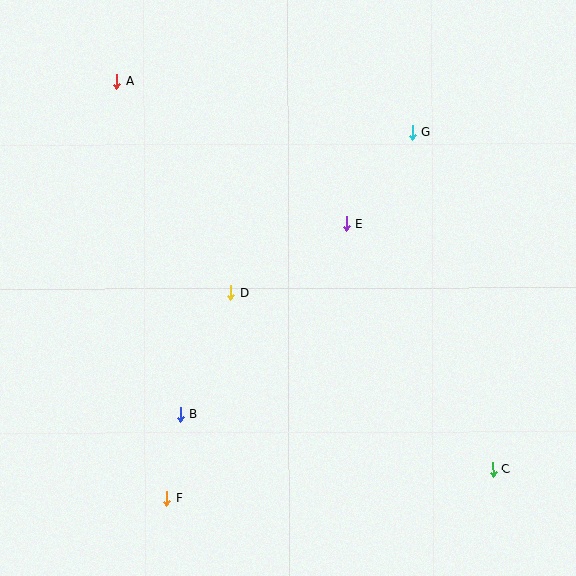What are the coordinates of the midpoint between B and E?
The midpoint between B and E is at (263, 319).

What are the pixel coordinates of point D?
Point D is at (231, 293).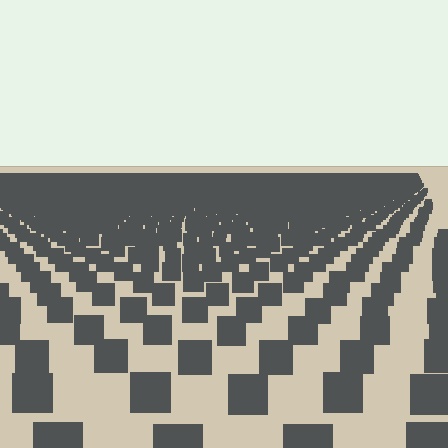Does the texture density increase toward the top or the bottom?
Density increases toward the top.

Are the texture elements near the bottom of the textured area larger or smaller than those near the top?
Larger. Near the bottom, elements are closer to the viewer and appear at a bigger on-screen size.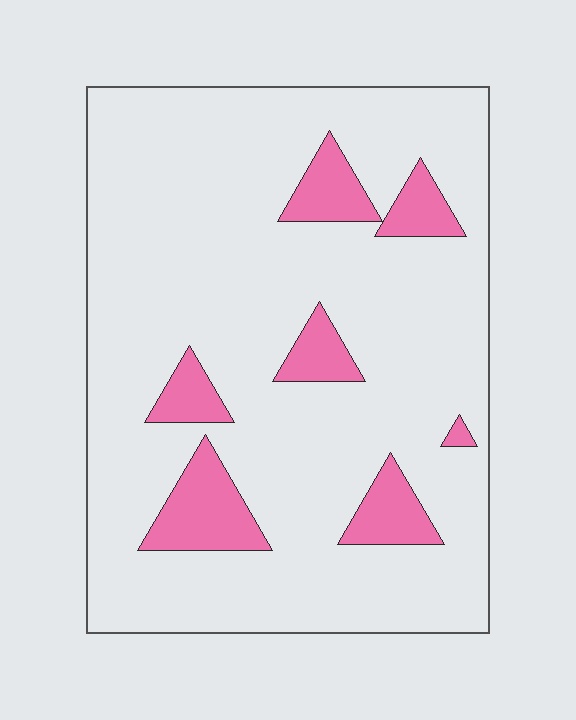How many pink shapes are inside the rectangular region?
7.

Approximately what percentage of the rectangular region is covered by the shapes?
Approximately 15%.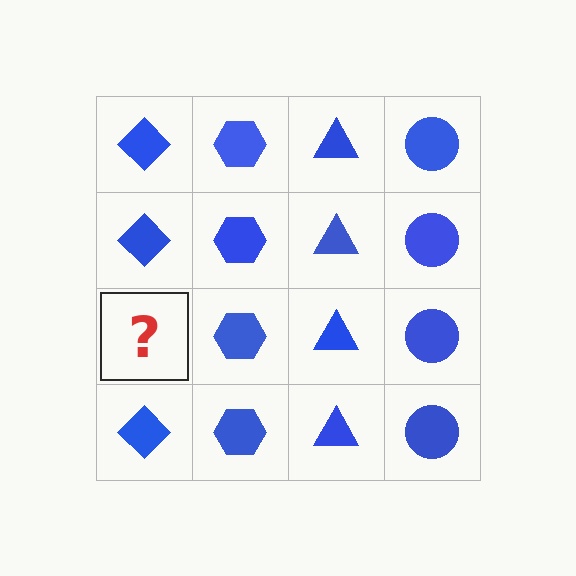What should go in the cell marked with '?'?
The missing cell should contain a blue diamond.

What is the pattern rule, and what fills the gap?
The rule is that each column has a consistent shape. The gap should be filled with a blue diamond.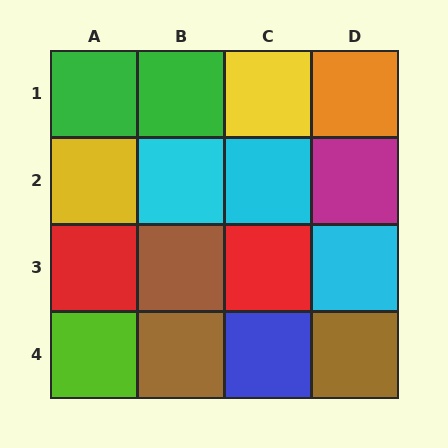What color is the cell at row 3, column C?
Red.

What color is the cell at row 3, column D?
Cyan.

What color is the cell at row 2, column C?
Cyan.